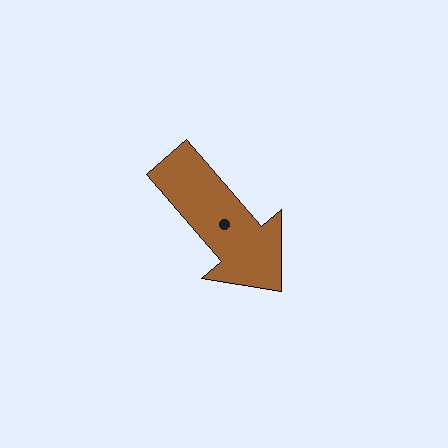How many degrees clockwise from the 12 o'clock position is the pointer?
Approximately 139 degrees.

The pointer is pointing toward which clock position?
Roughly 5 o'clock.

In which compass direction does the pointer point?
Southeast.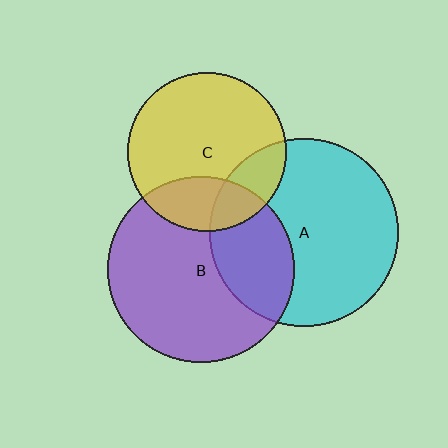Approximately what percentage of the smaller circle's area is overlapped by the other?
Approximately 25%.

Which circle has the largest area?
Circle A (cyan).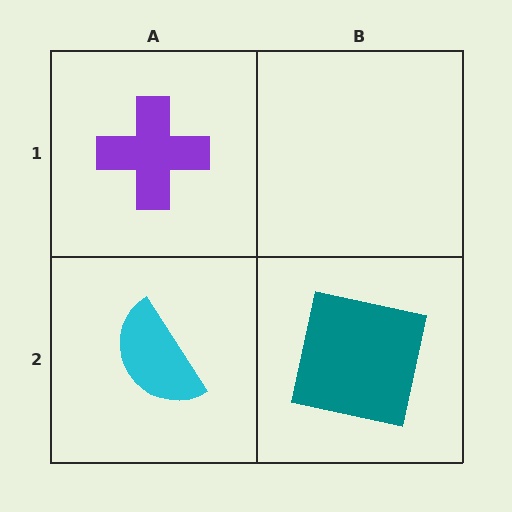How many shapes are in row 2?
2 shapes.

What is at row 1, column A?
A purple cross.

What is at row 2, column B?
A teal square.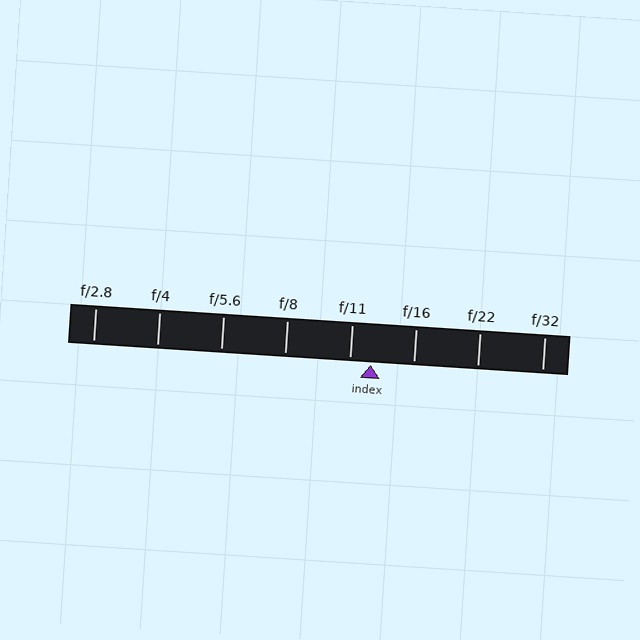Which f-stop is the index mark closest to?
The index mark is closest to f/11.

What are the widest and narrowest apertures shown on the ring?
The widest aperture shown is f/2.8 and the narrowest is f/32.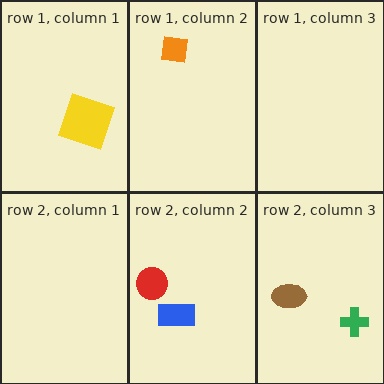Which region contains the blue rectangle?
The row 2, column 2 region.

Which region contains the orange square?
The row 1, column 2 region.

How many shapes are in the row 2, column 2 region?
2.